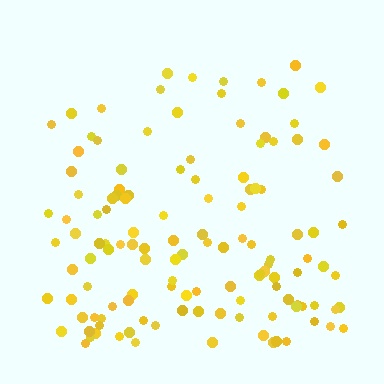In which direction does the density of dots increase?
From top to bottom, with the bottom side densest.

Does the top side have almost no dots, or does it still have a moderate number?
Still a moderate number, just noticeably fewer than the bottom.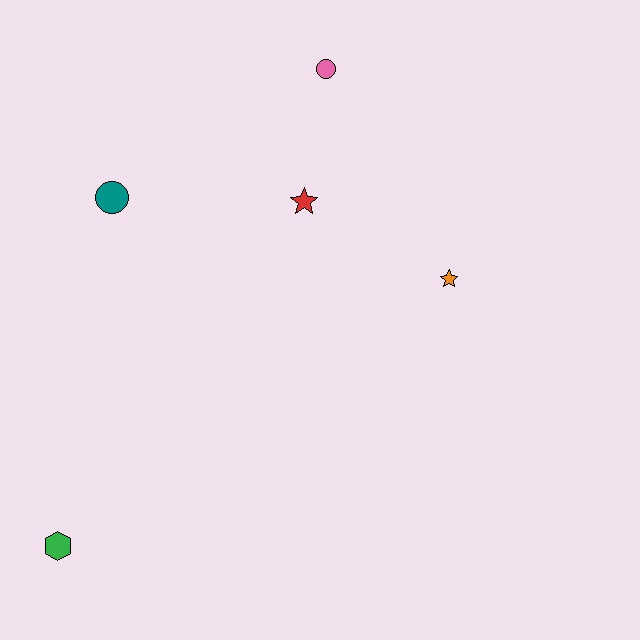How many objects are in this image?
There are 5 objects.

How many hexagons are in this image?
There is 1 hexagon.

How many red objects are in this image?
There is 1 red object.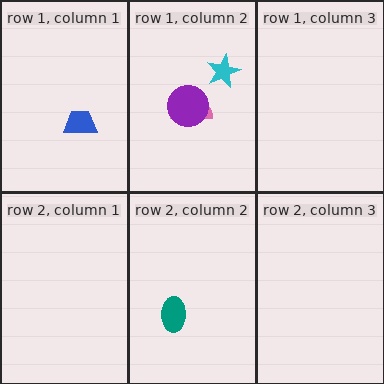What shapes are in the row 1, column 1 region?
The blue trapezoid.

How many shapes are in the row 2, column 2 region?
1.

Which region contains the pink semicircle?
The row 1, column 2 region.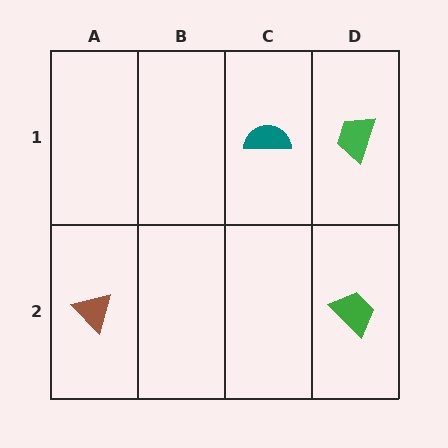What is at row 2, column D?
A green trapezoid.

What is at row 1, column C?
A teal semicircle.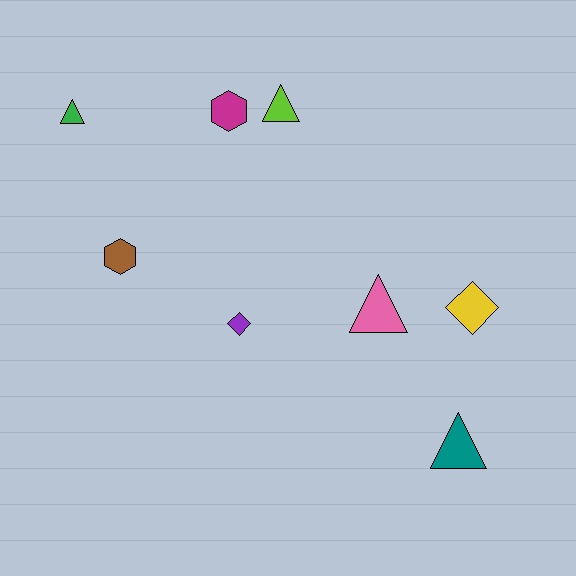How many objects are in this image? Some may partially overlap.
There are 8 objects.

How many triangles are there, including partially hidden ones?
There are 4 triangles.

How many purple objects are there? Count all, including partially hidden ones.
There is 1 purple object.